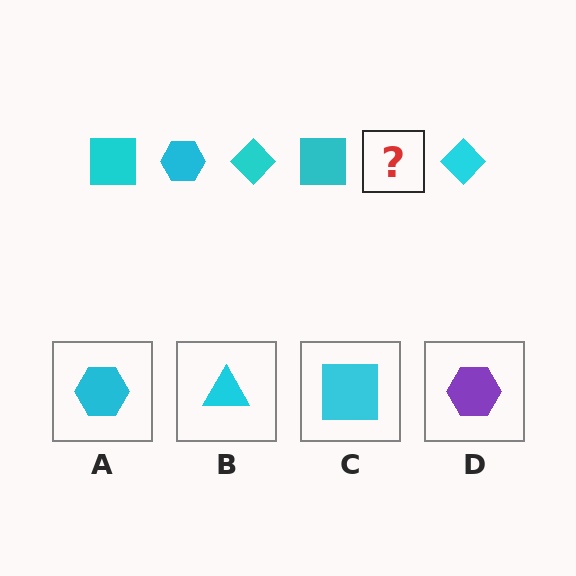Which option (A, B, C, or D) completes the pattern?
A.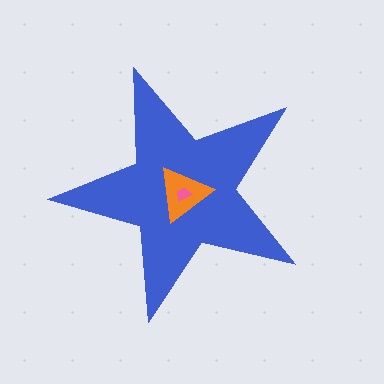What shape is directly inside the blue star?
The orange triangle.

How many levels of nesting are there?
3.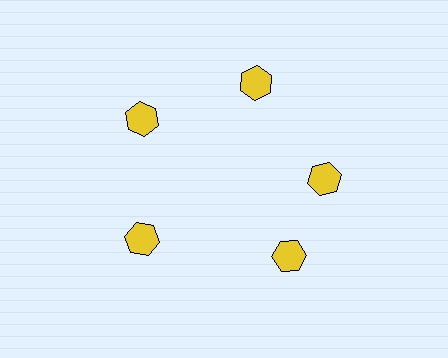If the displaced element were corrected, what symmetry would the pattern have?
It would have 5-fold rotational symmetry — the pattern would map onto itself every 72 degrees.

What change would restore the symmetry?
The symmetry would be restored by rotating it back into even spacing with its neighbors so that all 5 hexagons sit at equal angles and equal distance from the center.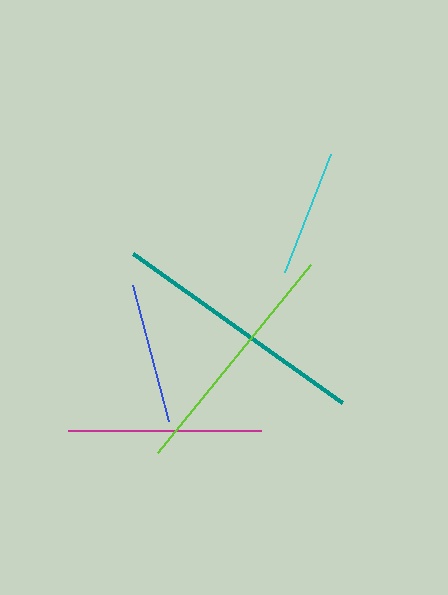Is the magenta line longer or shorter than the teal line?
The teal line is longer than the magenta line.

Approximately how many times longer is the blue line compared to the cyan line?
The blue line is approximately 1.1 times the length of the cyan line.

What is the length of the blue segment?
The blue segment is approximately 141 pixels long.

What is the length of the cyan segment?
The cyan segment is approximately 126 pixels long.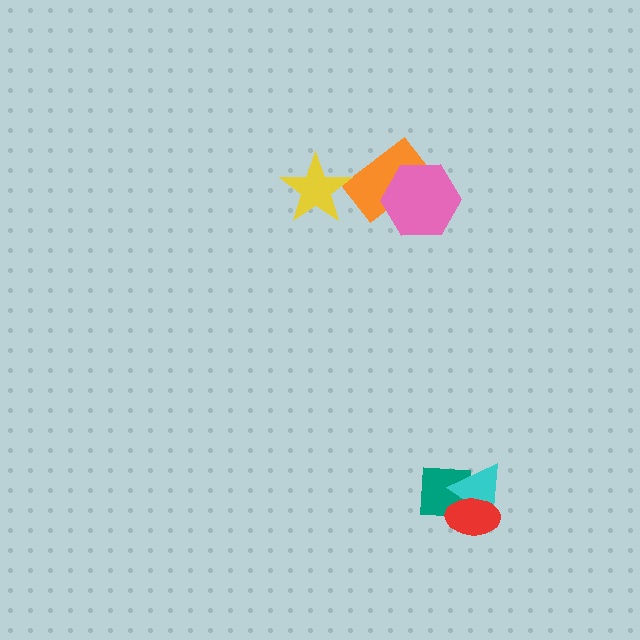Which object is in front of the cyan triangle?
The red ellipse is in front of the cyan triangle.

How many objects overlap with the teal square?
2 objects overlap with the teal square.